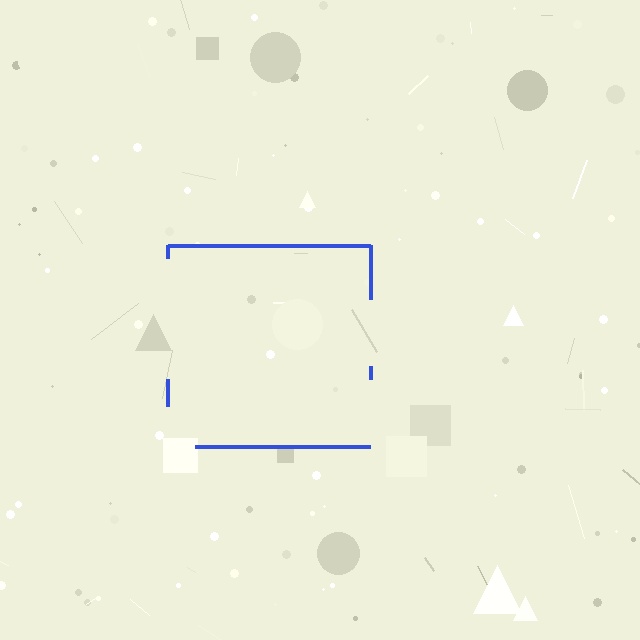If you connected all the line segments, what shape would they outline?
They would outline a square.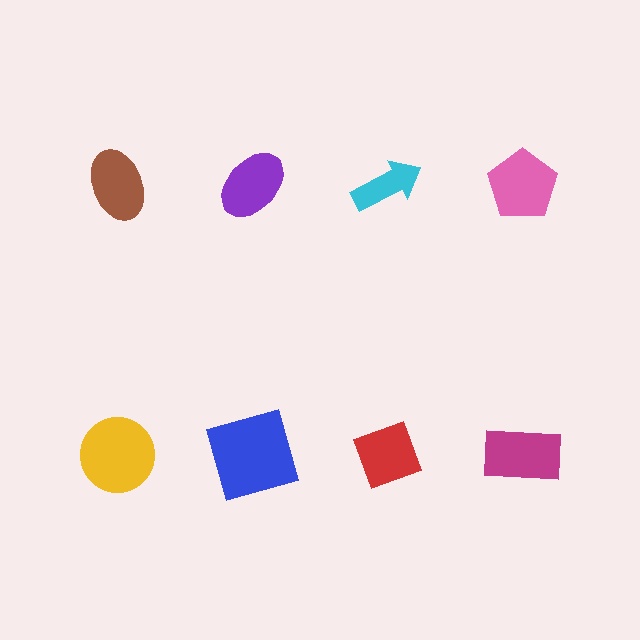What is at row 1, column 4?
A pink pentagon.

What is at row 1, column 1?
A brown ellipse.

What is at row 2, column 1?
A yellow circle.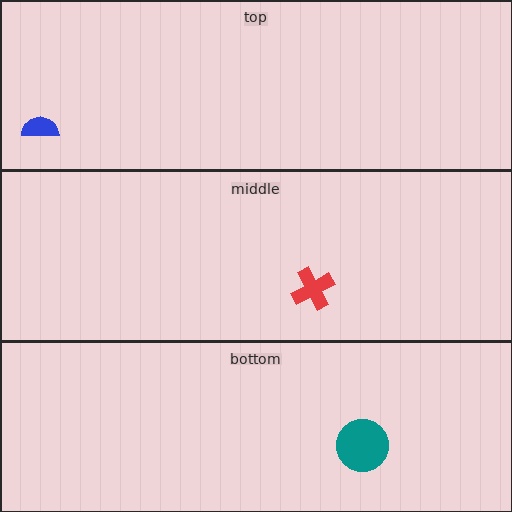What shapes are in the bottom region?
The teal circle.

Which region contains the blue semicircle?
The top region.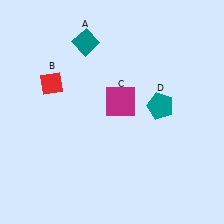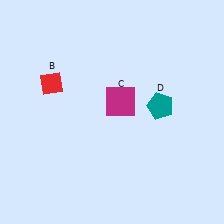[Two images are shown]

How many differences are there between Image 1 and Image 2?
There is 1 difference between the two images.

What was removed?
The teal diamond (A) was removed in Image 2.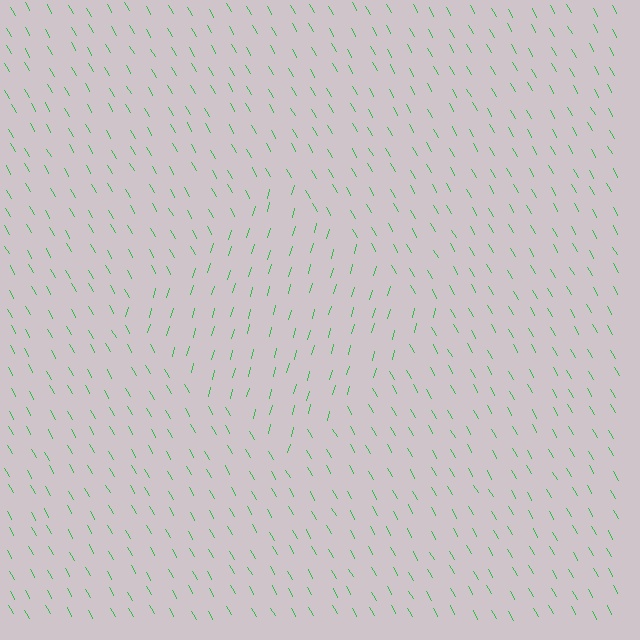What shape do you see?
I see a diamond.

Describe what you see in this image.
The image is filled with small green line segments. A diamond region in the image has lines oriented differently from the surrounding lines, creating a visible texture boundary.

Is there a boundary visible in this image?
Yes, there is a texture boundary formed by a change in line orientation.